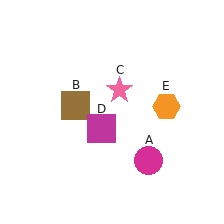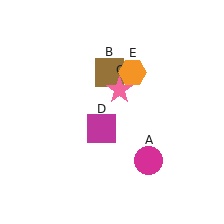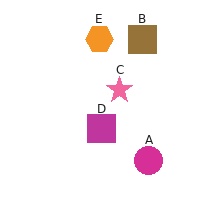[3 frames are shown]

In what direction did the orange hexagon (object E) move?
The orange hexagon (object E) moved up and to the left.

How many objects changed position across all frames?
2 objects changed position: brown square (object B), orange hexagon (object E).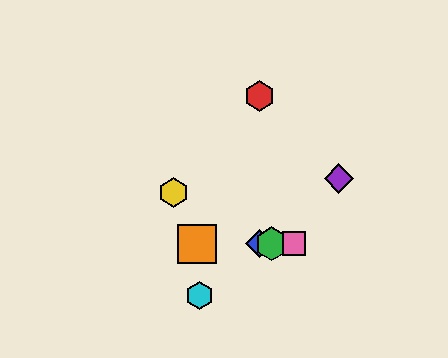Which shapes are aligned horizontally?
The blue diamond, the green hexagon, the orange square, the pink square are aligned horizontally.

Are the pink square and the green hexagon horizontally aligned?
Yes, both are at y≈244.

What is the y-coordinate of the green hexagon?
The green hexagon is at y≈244.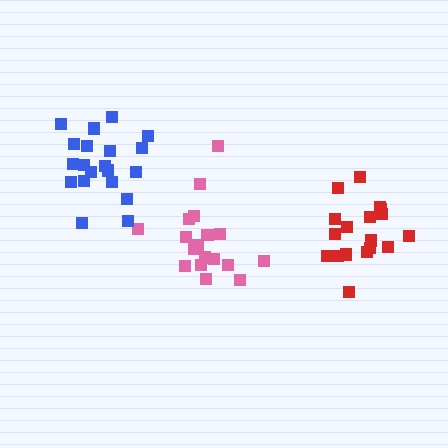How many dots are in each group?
Group 1: 19 dots, Group 2: 18 dots, Group 3: 20 dots (57 total).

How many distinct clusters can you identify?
There are 3 distinct clusters.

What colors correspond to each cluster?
The clusters are colored: red, pink, blue.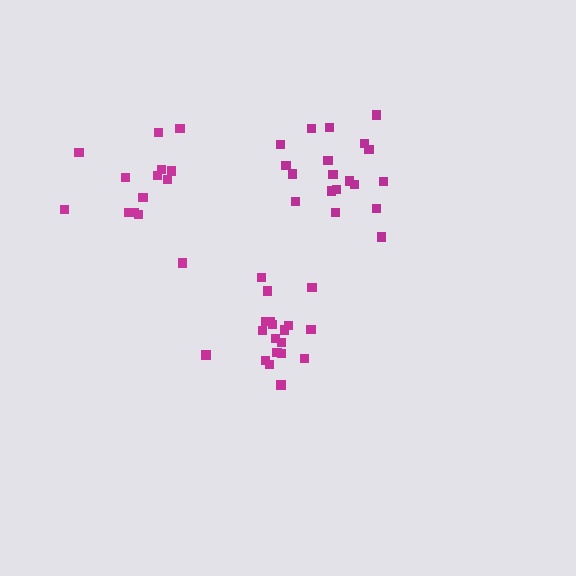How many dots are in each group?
Group 1: 19 dots, Group 2: 14 dots, Group 3: 19 dots (52 total).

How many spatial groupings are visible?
There are 3 spatial groupings.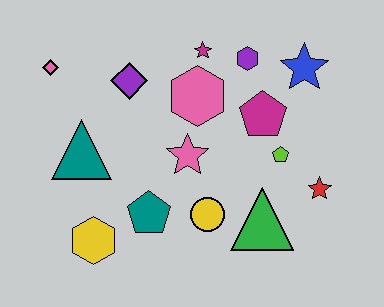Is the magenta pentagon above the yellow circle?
Yes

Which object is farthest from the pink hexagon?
The yellow hexagon is farthest from the pink hexagon.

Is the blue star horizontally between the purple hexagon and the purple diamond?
No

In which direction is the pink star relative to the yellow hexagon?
The pink star is to the right of the yellow hexagon.